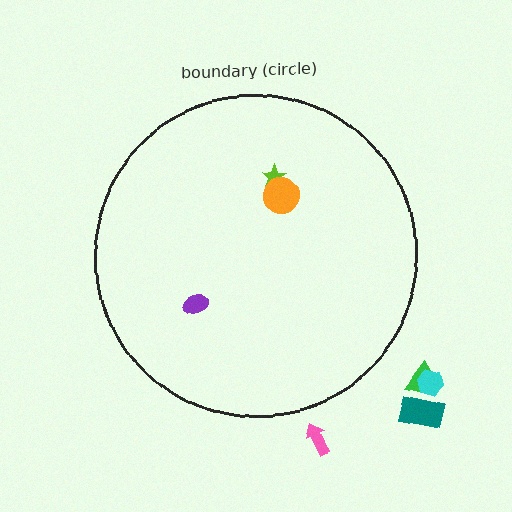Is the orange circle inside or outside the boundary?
Inside.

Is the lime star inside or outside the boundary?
Inside.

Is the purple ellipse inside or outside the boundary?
Inside.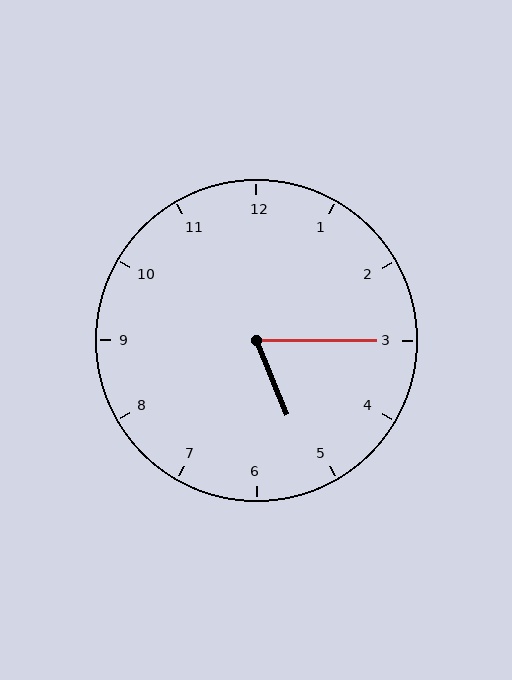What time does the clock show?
5:15.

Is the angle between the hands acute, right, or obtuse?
It is acute.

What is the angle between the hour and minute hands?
Approximately 68 degrees.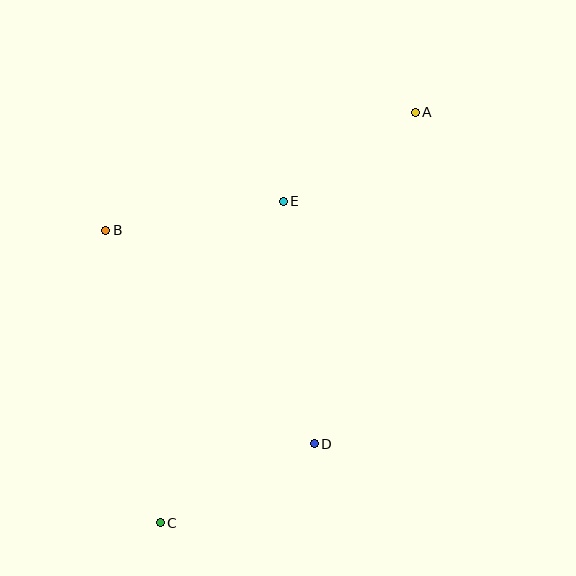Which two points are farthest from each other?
Points A and C are farthest from each other.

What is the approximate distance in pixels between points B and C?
The distance between B and C is approximately 298 pixels.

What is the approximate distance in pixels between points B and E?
The distance between B and E is approximately 180 pixels.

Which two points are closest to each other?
Points A and E are closest to each other.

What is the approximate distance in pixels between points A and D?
The distance between A and D is approximately 346 pixels.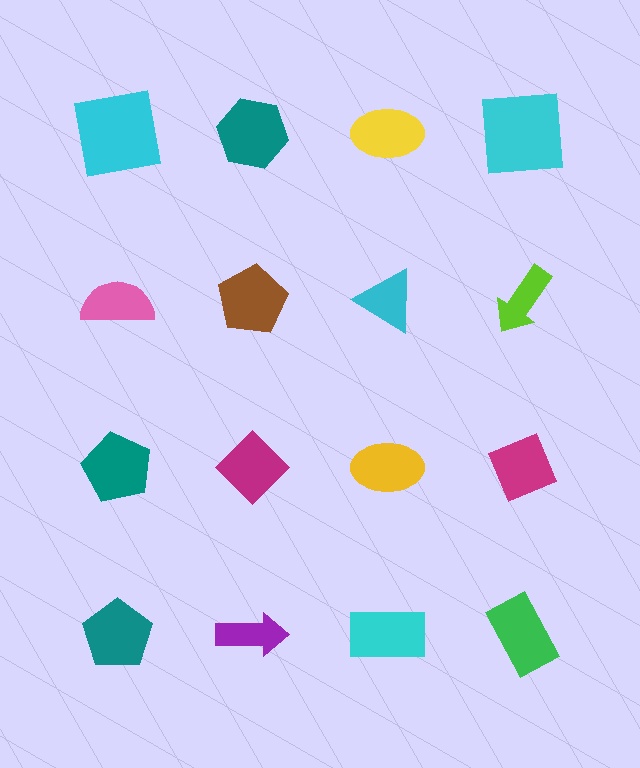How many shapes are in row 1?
4 shapes.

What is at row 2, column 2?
A brown pentagon.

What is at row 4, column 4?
A green rectangle.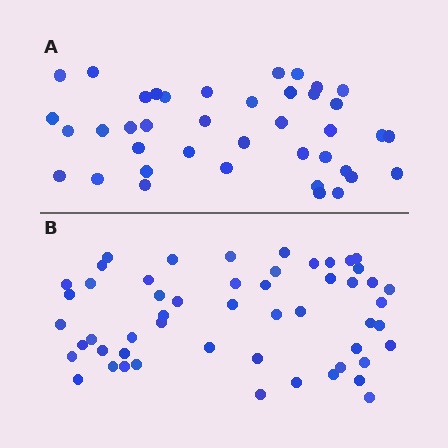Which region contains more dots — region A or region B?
Region B (the bottom region) has more dots.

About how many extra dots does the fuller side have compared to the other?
Region B has approximately 15 more dots than region A.